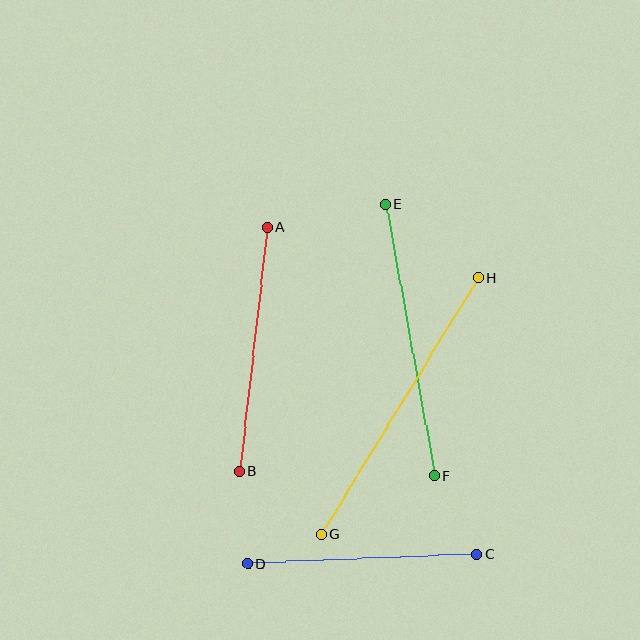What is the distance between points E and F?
The distance is approximately 276 pixels.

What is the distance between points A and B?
The distance is approximately 246 pixels.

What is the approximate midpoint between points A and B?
The midpoint is at approximately (253, 349) pixels.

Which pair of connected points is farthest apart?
Points G and H are farthest apart.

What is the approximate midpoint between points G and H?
The midpoint is at approximately (400, 406) pixels.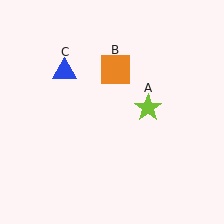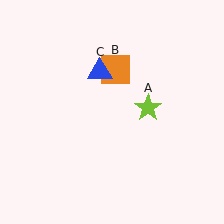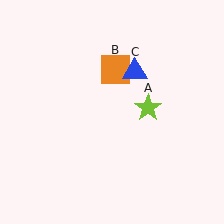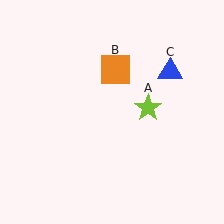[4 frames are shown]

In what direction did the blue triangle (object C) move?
The blue triangle (object C) moved right.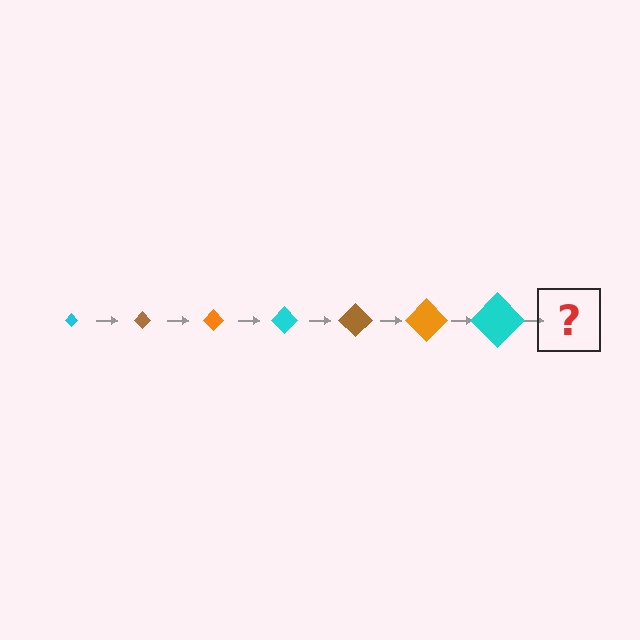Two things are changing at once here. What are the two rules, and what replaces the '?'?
The two rules are that the diamond grows larger each step and the color cycles through cyan, brown, and orange. The '?' should be a brown diamond, larger than the previous one.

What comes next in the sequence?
The next element should be a brown diamond, larger than the previous one.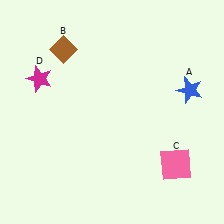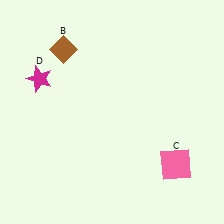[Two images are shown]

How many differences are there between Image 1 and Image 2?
There is 1 difference between the two images.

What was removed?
The blue star (A) was removed in Image 2.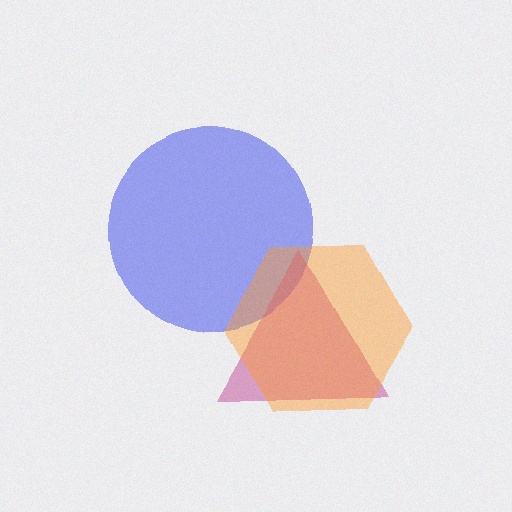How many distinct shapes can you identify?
There are 3 distinct shapes: a blue circle, a magenta triangle, an orange hexagon.